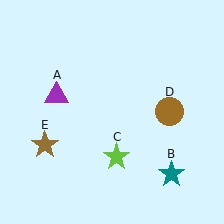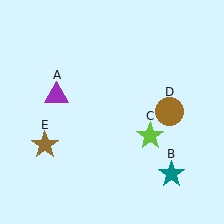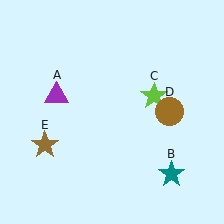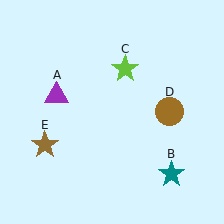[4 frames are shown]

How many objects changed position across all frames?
1 object changed position: lime star (object C).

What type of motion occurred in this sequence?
The lime star (object C) rotated counterclockwise around the center of the scene.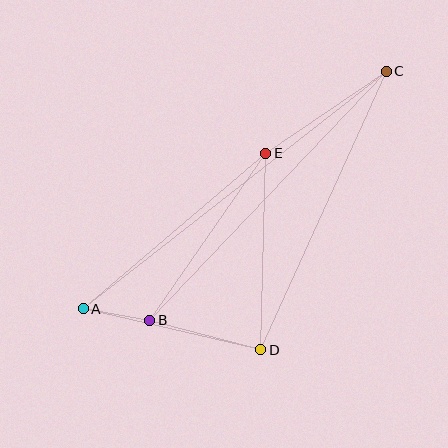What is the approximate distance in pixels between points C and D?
The distance between C and D is approximately 305 pixels.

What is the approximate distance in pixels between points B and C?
The distance between B and C is approximately 343 pixels.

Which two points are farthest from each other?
Points A and C are farthest from each other.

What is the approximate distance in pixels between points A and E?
The distance between A and E is approximately 240 pixels.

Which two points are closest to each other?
Points A and B are closest to each other.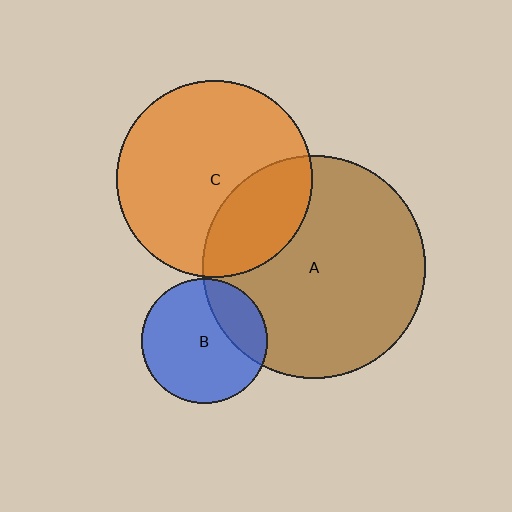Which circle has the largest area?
Circle A (brown).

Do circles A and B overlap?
Yes.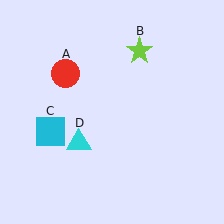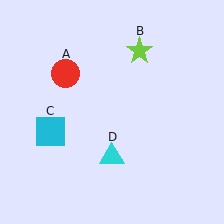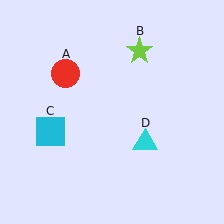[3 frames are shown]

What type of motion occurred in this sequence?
The cyan triangle (object D) rotated counterclockwise around the center of the scene.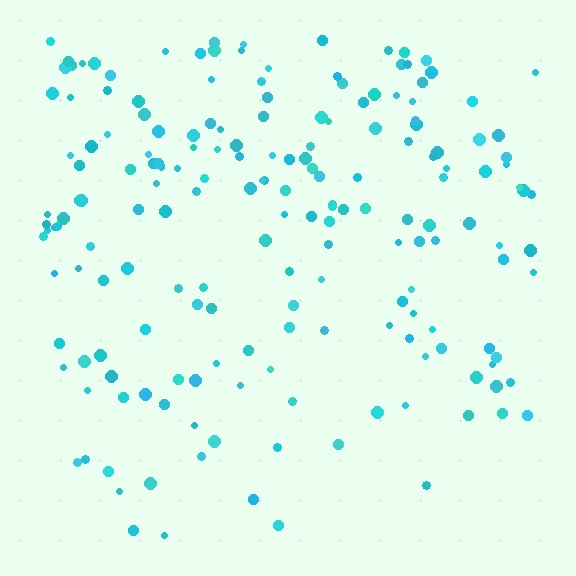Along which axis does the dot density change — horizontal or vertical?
Vertical.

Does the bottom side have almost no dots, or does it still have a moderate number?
Still a moderate number, just noticeably fewer than the top.